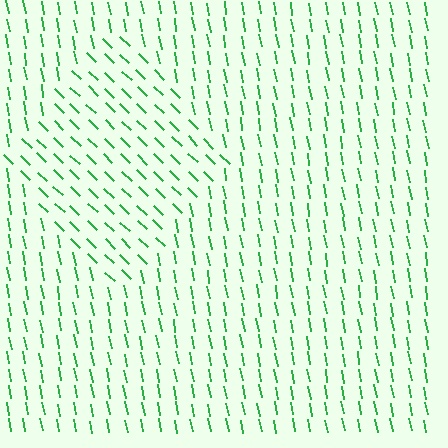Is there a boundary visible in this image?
Yes, there is a texture boundary formed by a change in line orientation.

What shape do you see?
I see a diamond.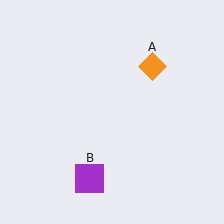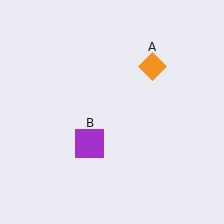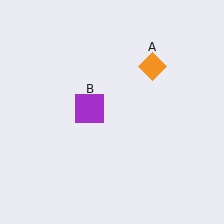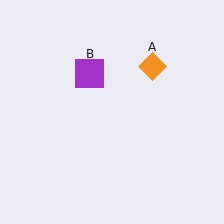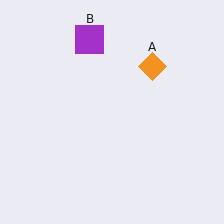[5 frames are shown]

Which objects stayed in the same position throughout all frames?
Orange diamond (object A) remained stationary.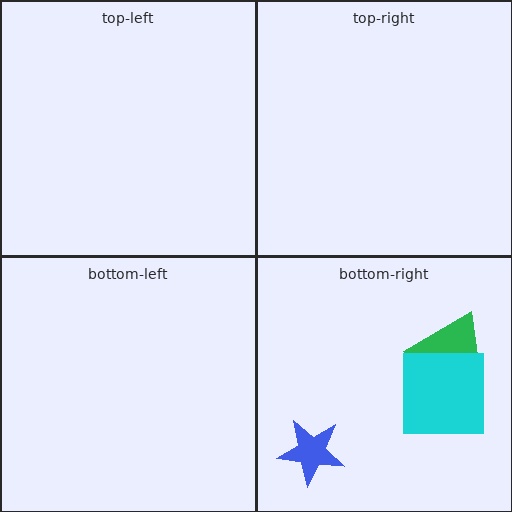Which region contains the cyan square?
The bottom-right region.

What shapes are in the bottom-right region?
The green trapezoid, the blue star, the cyan square.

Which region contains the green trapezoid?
The bottom-right region.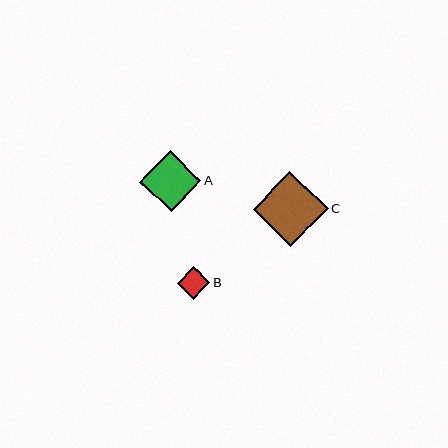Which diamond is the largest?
Diamond C is the largest with a size of approximately 75 pixels.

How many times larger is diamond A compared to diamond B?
Diamond A is approximately 1.9 times the size of diamond B.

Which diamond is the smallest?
Diamond B is the smallest with a size of approximately 33 pixels.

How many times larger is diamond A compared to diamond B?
Diamond A is approximately 1.9 times the size of diamond B.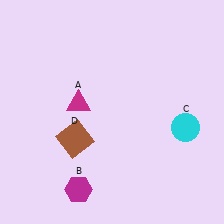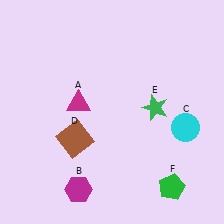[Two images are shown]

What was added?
A green star (E), a green pentagon (F) were added in Image 2.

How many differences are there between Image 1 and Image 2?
There are 2 differences between the two images.